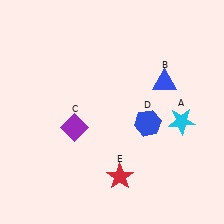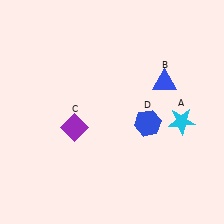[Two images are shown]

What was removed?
The red star (E) was removed in Image 2.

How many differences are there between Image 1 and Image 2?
There is 1 difference between the two images.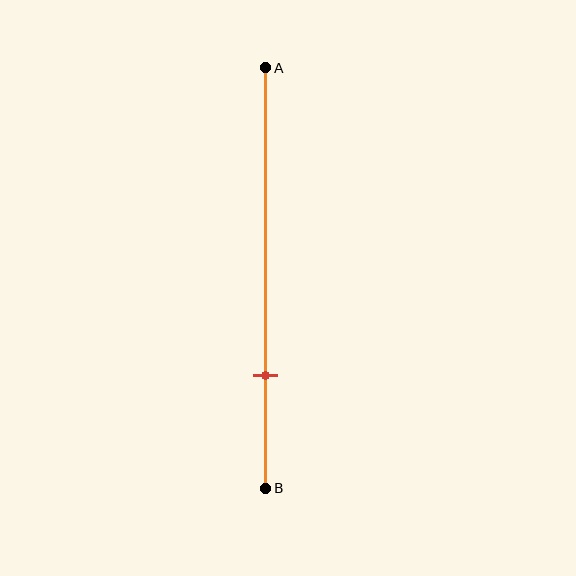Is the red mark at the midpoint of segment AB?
No, the mark is at about 75% from A, not at the 50% midpoint.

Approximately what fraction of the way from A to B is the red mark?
The red mark is approximately 75% of the way from A to B.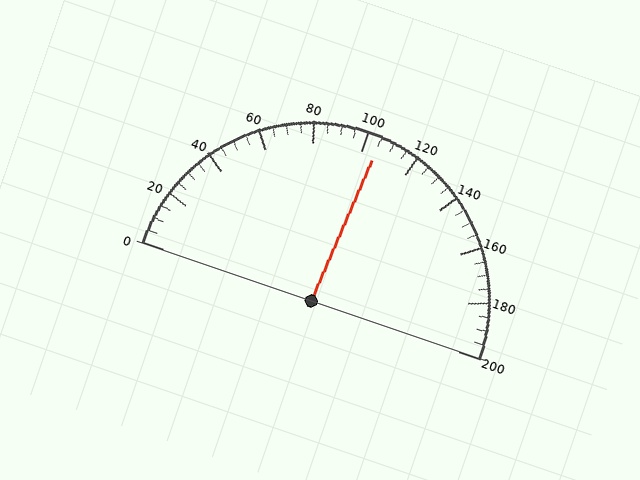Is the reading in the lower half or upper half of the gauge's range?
The reading is in the upper half of the range (0 to 200).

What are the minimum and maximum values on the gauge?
The gauge ranges from 0 to 200.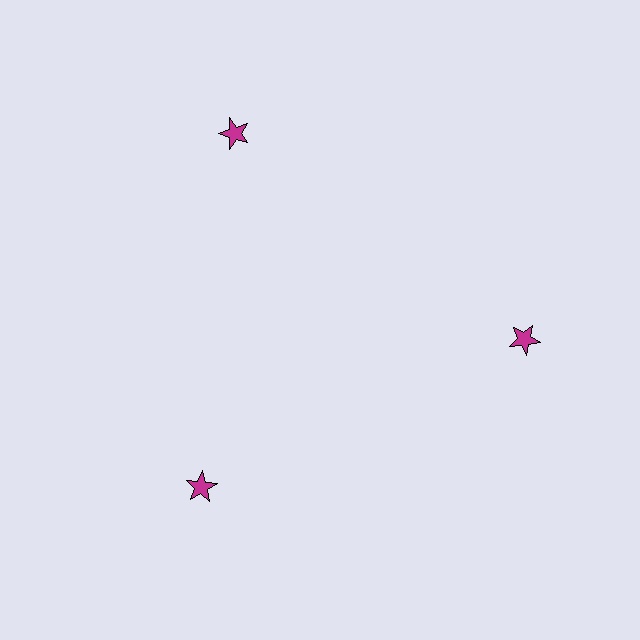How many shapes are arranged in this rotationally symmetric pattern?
There are 3 shapes, arranged in 3 groups of 1.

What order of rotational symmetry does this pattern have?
This pattern has 3-fold rotational symmetry.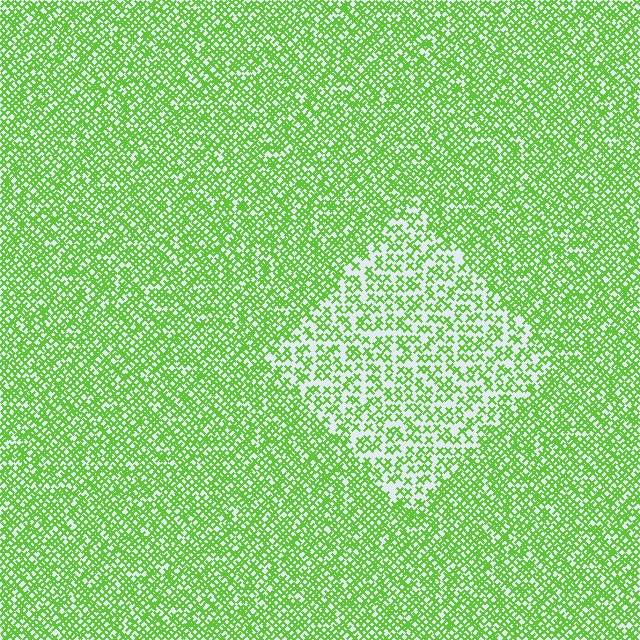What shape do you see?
I see a diamond.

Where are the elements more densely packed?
The elements are more densely packed outside the diamond boundary.